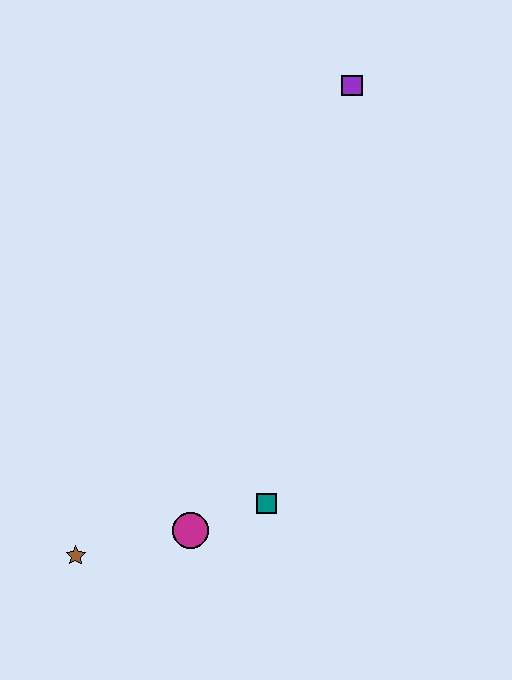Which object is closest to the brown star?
The magenta circle is closest to the brown star.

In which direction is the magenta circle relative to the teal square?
The magenta circle is to the left of the teal square.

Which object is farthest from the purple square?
The brown star is farthest from the purple square.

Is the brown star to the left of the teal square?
Yes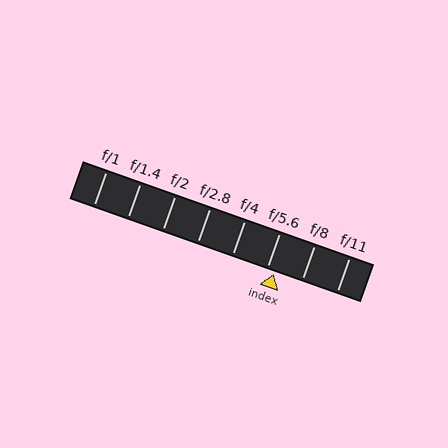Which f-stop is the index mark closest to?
The index mark is closest to f/5.6.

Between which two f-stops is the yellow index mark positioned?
The index mark is between f/5.6 and f/8.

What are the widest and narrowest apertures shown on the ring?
The widest aperture shown is f/1 and the narrowest is f/11.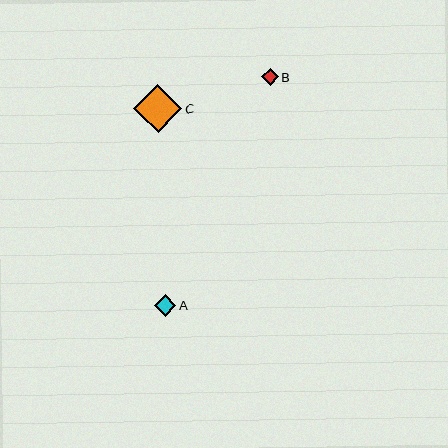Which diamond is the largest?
Diamond C is the largest with a size of approximately 49 pixels.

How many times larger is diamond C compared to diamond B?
Diamond C is approximately 3.0 times the size of diamond B.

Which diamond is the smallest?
Diamond B is the smallest with a size of approximately 16 pixels.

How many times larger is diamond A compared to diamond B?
Diamond A is approximately 1.3 times the size of diamond B.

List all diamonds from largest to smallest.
From largest to smallest: C, A, B.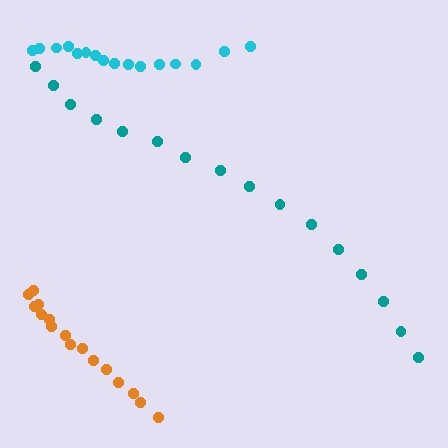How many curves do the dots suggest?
There are 3 distinct paths.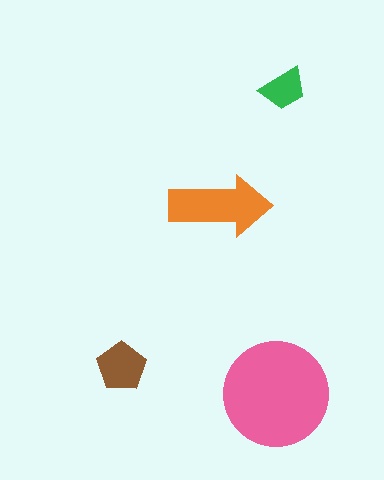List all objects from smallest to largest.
The green trapezoid, the brown pentagon, the orange arrow, the pink circle.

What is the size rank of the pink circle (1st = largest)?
1st.